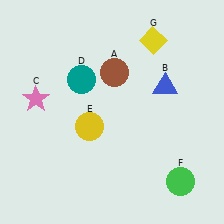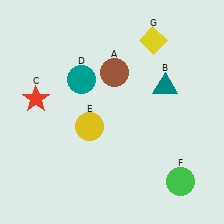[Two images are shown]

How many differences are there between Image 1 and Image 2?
There are 2 differences between the two images.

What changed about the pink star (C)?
In Image 1, C is pink. In Image 2, it changed to red.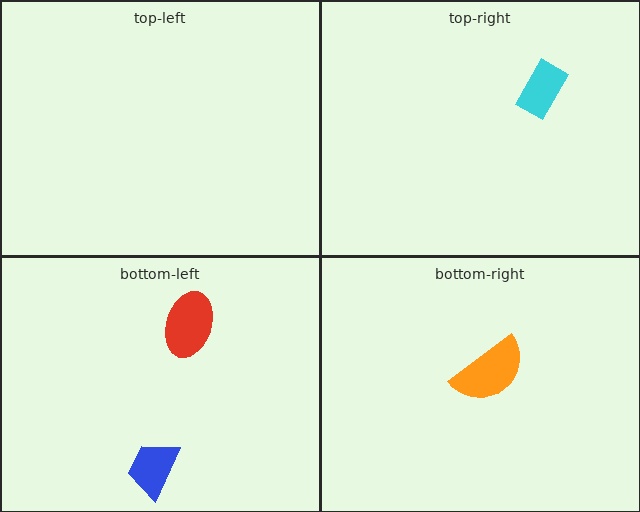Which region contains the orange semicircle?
The bottom-right region.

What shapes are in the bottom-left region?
The red ellipse, the blue trapezoid.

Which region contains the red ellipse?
The bottom-left region.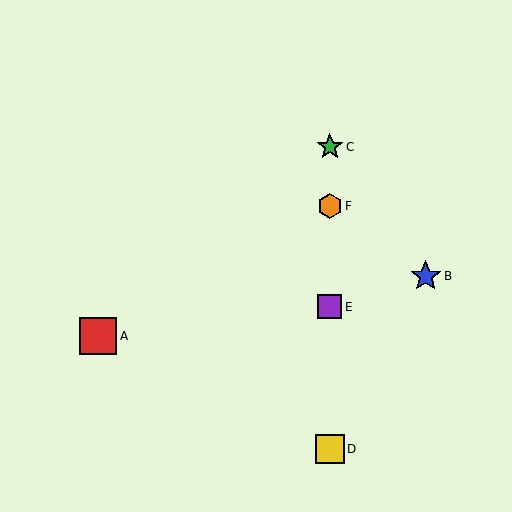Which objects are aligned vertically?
Objects C, D, E, F are aligned vertically.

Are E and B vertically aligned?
No, E is at x≈330 and B is at x≈426.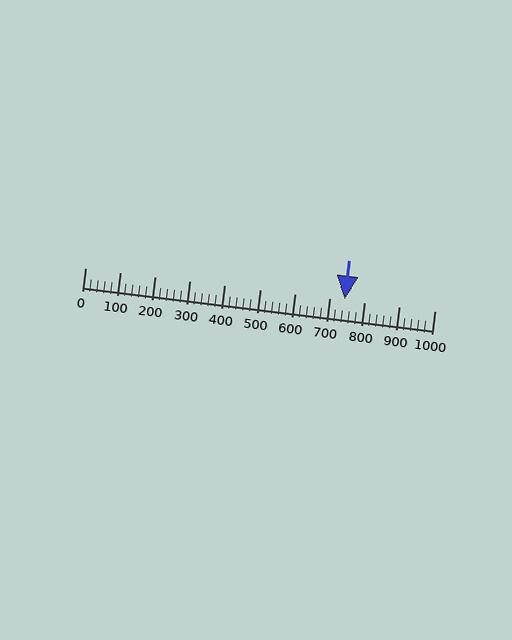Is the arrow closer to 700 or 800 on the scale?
The arrow is closer to 700.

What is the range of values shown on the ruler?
The ruler shows values from 0 to 1000.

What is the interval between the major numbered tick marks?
The major tick marks are spaced 100 units apart.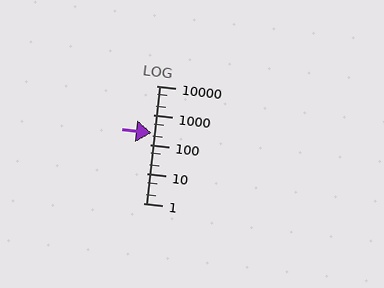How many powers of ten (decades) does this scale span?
The scale spans 4 decades, from 1 to 10000.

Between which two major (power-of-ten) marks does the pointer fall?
The pointer is between 100 and 1000.